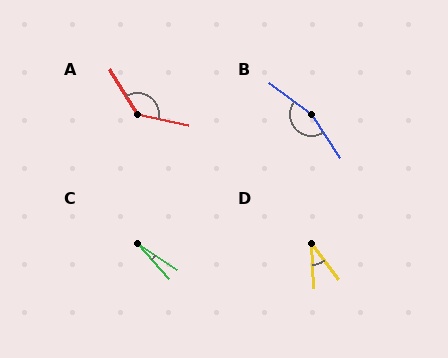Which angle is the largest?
B, at approximately 160 degrees.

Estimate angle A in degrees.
Approximately 134 degrees.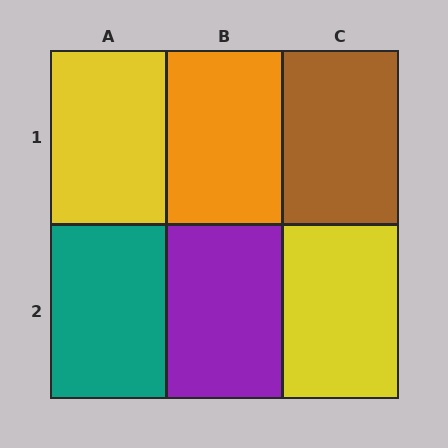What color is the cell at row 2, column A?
Teal.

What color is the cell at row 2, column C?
Yellow.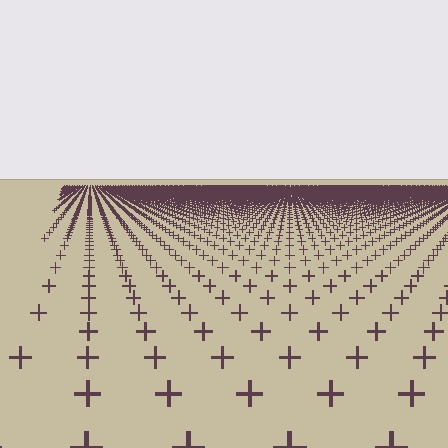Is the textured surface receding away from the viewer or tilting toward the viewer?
The surface is receding away from the viewer. Texture elements get smaller and denser toward the top.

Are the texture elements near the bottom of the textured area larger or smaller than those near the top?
Larger. Near the bottom, elements are closer to the viewer and appear at a bigger on-screen size.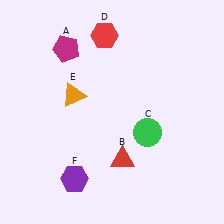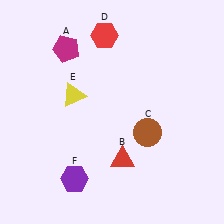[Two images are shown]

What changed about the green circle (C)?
In Image 1, C is green. In Image 2, it changed to brown.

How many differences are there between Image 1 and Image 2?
There are 2 differences between the two images.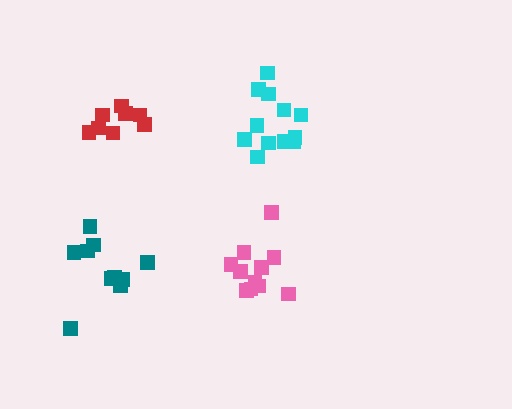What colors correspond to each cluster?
The clusters are colored: cyan, pink, red, teal.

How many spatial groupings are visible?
There are 4 spatial groupings.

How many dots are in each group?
Group 1: 12 dots, Group 2: 11 dots, Group 3: 8 dots, Group 4: 10 dots (41 total).